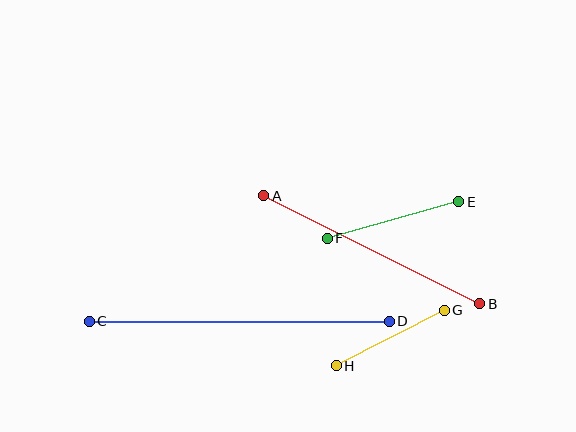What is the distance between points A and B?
The distance is approximately 242 pixels.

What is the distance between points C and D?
The distance is approximately 300 pixels.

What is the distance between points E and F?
The distance is approximately 136 pixels.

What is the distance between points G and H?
The distance is approximately 121 pixels.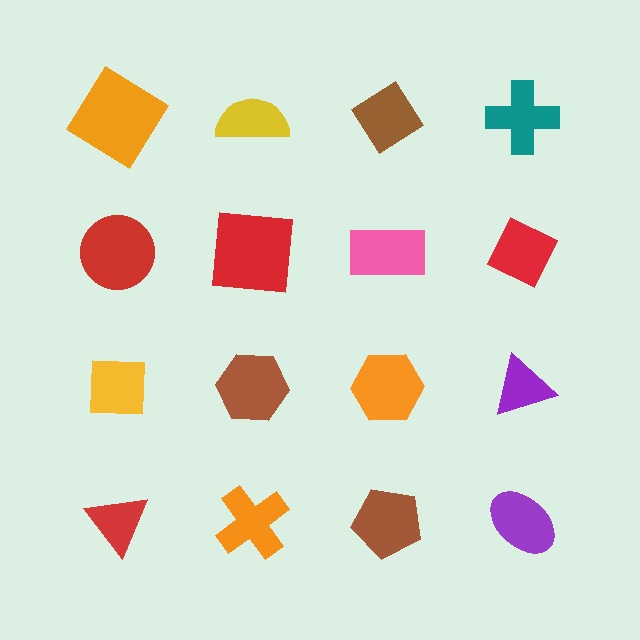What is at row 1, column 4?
A teal cross.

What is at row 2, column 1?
A red circle.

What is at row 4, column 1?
A red triangle.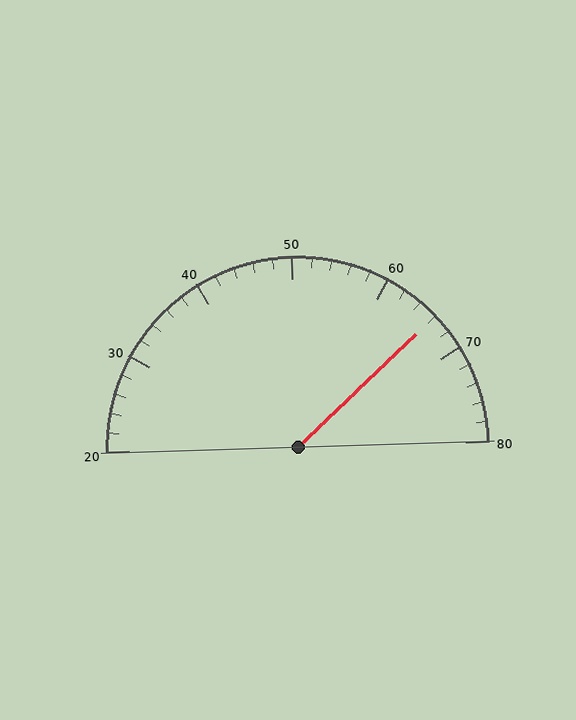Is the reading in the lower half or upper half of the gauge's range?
The reading is in the upper half of the range (20 to 80).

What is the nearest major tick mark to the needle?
The nearest major tick mark is 70.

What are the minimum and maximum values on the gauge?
The gauge ranges from 20 to 80.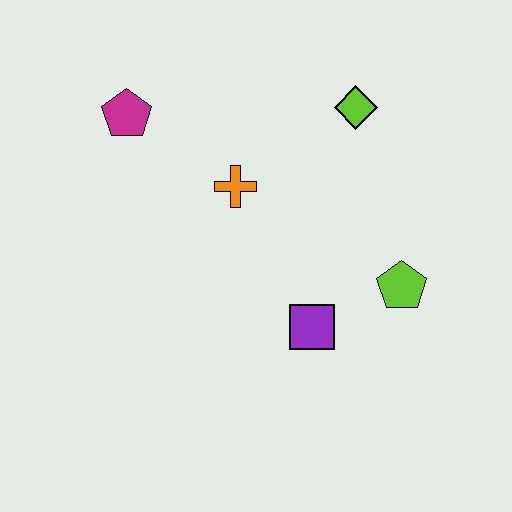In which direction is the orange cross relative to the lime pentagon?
The orange cross is to the left of the lime pentagon.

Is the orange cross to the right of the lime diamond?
No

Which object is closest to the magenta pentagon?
The orange cross is closest to the magenta pentagon.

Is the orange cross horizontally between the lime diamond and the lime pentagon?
No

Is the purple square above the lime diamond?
No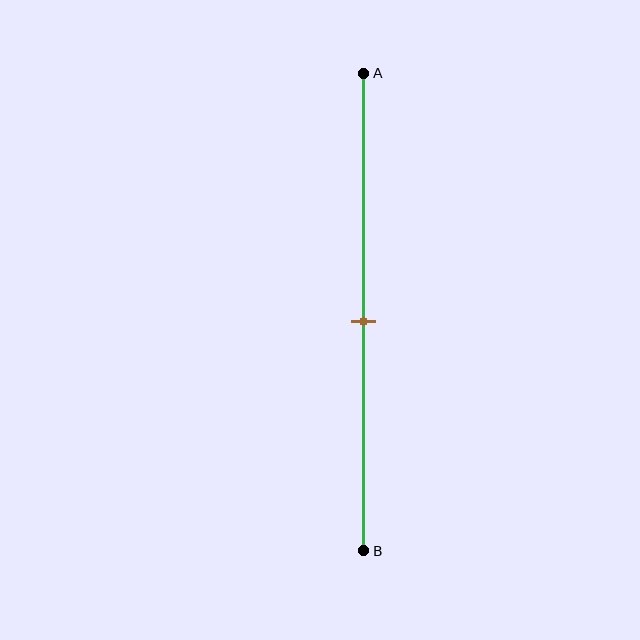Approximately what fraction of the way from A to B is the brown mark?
The brown mark is approximately 50% of the way from A to B.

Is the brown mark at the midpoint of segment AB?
Yes, the mark is approximately at the midpoint.